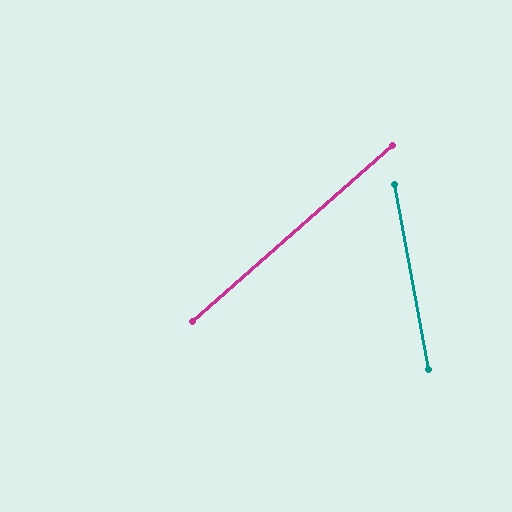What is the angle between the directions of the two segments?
Approximately 59 degrees.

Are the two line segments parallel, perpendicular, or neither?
Neither parallel nor perpendicular — they differ by about 59°.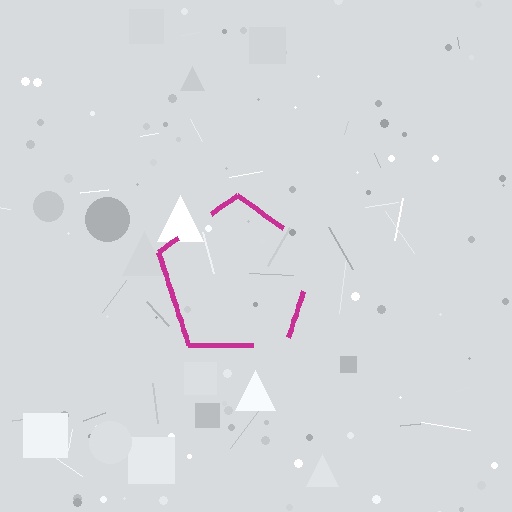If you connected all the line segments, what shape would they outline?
They would outline a pentagon.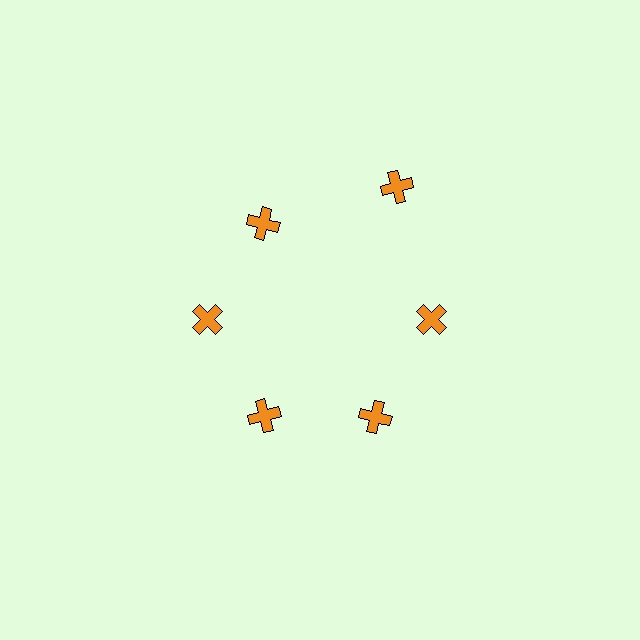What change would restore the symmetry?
The symmetry would be restored by moving it inward, back onto the ring so that all 6 crosses sit at equal angles and equal distance from the center.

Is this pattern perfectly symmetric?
No. The 6 orange crosses are arranged in a ring, but one element near the 1 o'clock position is pushed outward from the center, breaking the 6-fold rotational symmetry.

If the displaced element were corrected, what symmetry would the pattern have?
It would have 6-fold rotational symmetry — the pattern would map onto itself every 60 degrees.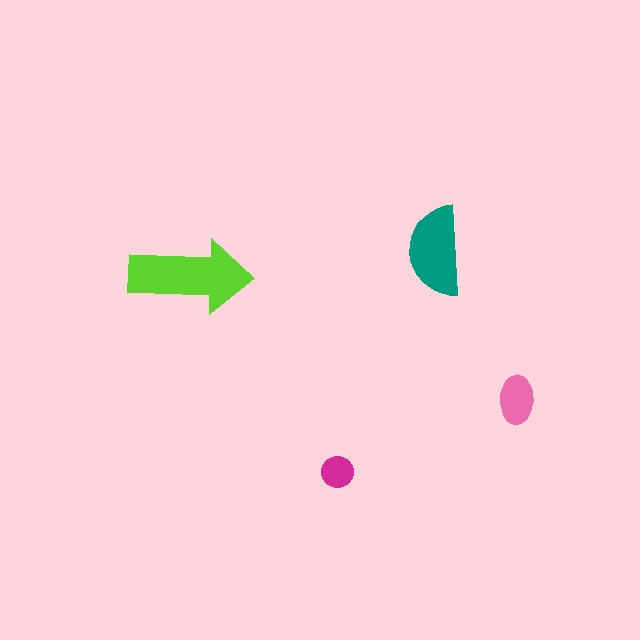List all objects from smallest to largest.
The magenta circle, the pink ellipse, the teal semicircle, the lime arrow.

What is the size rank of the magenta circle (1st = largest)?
4th.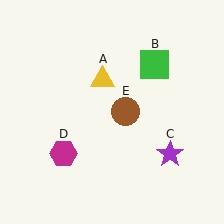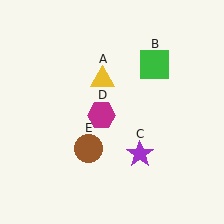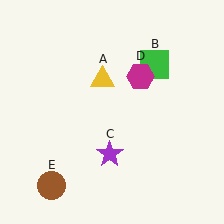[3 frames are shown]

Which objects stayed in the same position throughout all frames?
Yellow triangle (object A) and green square (object B) remained stationary.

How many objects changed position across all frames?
3 objects changed position: purple star (object C), magenta hexagon (object D), brown circle (object E).